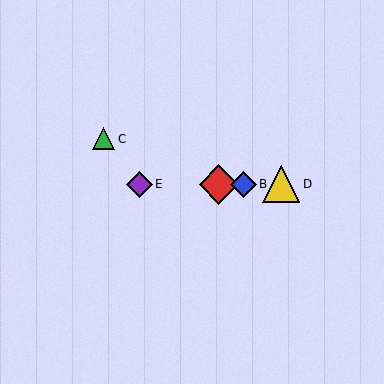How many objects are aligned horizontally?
4 objects (A, B, D, E) are aligned horizontally.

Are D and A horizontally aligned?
Yes, both are at y≈184.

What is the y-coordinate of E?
Object E is at y≈184.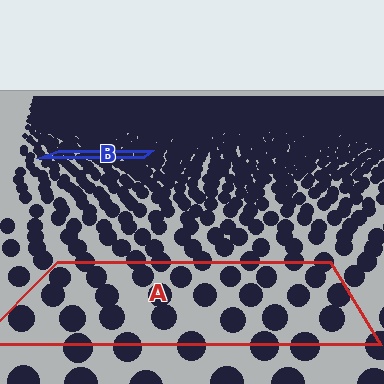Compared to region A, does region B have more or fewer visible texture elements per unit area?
Region B has more texture elements per unit area — they are packed more densely because it is farther away.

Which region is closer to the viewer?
Region A is closer. The texture elements there are larger and more spread out.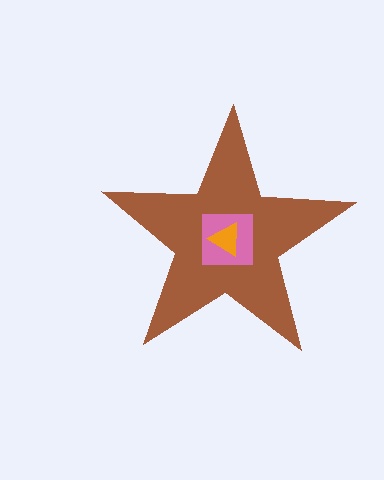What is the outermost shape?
The brown star.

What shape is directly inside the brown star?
The pink square.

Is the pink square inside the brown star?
Yes.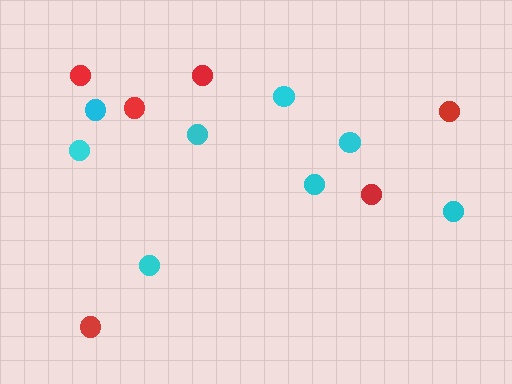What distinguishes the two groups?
There are 2 groups: one group of cyan circles (8) and one group of red circles (6).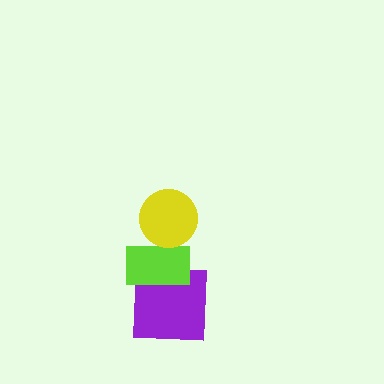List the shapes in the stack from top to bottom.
From top to bottom: the yellow circle, the lime rectangle, the purple square.